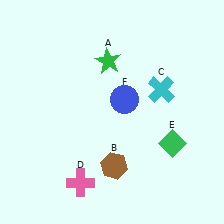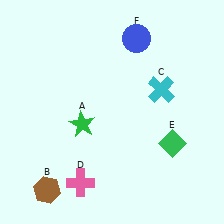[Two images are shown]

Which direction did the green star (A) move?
The green star (A) moved down.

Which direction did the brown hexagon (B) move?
The brown hexagon (B) moved left.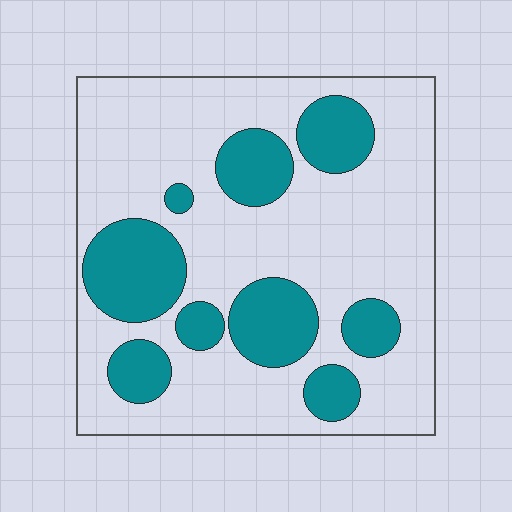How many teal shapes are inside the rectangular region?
9.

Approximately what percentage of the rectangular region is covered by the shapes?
Approximately 30%.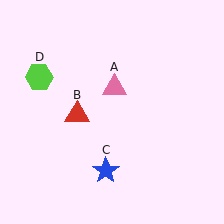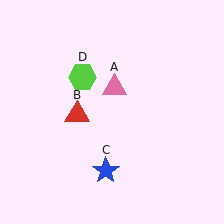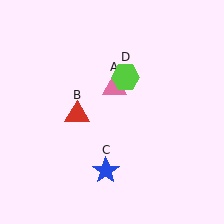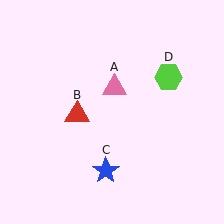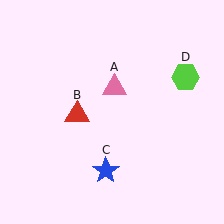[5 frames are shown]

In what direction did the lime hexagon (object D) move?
The lime hexagon (object D) moved right.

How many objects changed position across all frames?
1 object changed position: lime hexagon (object D).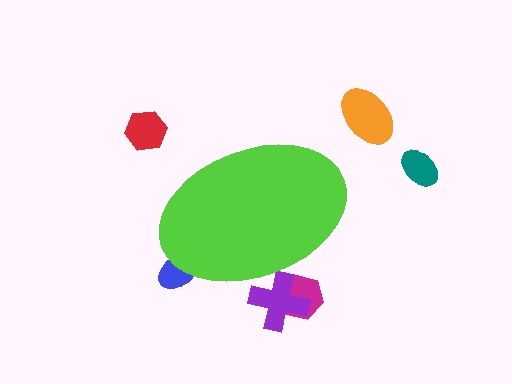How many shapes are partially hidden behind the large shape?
3 shapes are partially hidden.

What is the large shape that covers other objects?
A lime ellipse.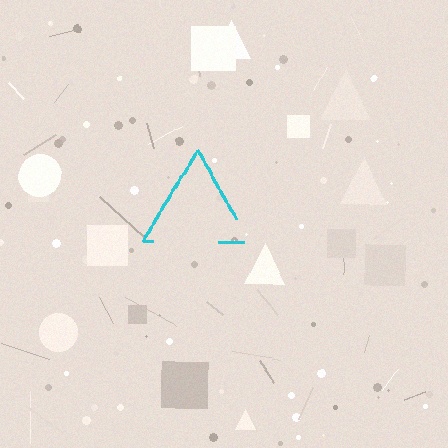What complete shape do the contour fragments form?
The contour fragments form a triangle.